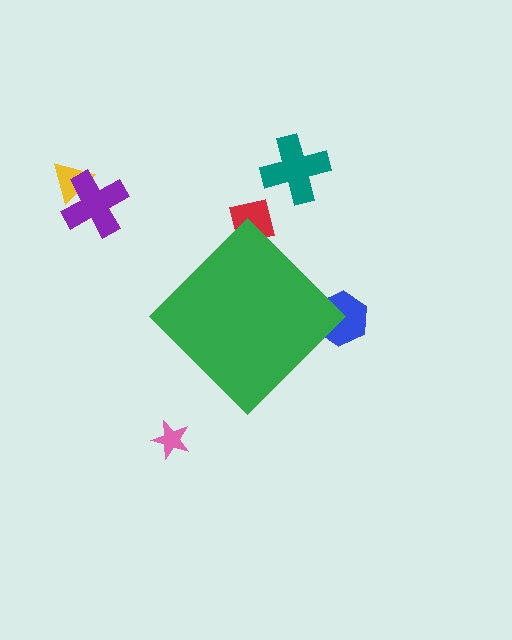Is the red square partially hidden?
Yes, the red square is partially hidden behind the green diamond.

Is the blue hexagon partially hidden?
Yes, the blue hexagon is partially hidden behind the green diamond.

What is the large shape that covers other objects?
A green diamond.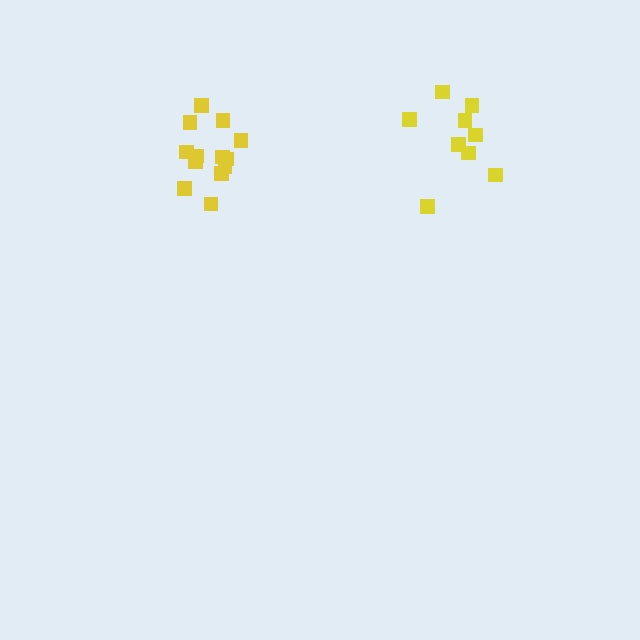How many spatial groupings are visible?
There are 2 spatial groupings.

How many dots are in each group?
Group 1: 13 dots, Group 2: 9 dots (22 total).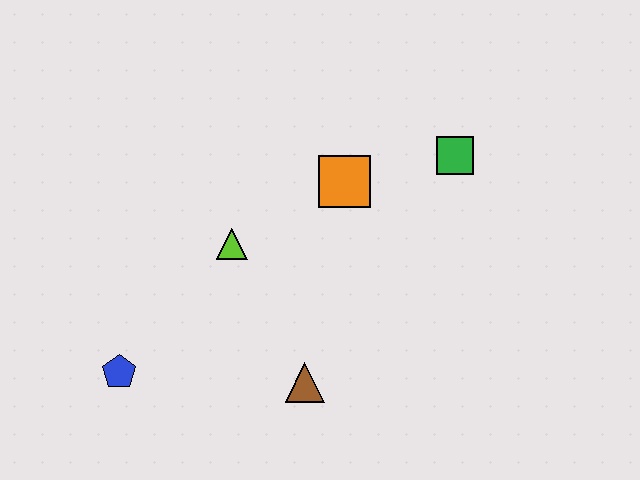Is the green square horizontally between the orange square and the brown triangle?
No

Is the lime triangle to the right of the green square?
No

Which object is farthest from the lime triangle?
The green square is farthest from the lime triangle.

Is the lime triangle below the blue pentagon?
No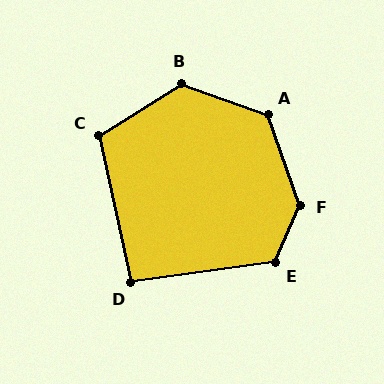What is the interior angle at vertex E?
Approximately 121 degrees (obtuse).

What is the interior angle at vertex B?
Approximately 128 degrees (obtuse).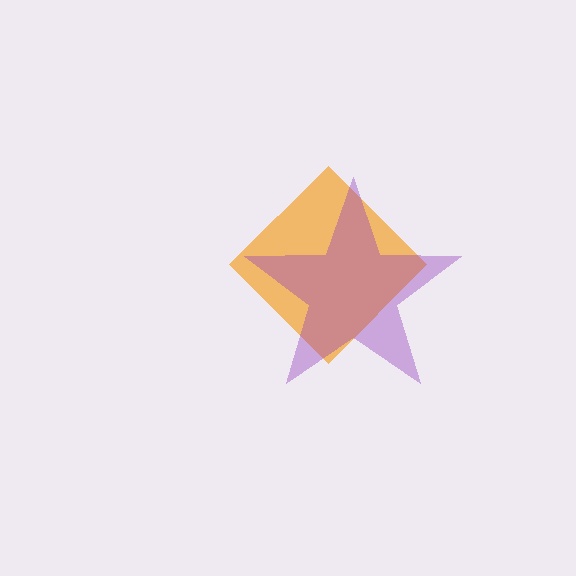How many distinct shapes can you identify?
There are 2 distinct shapes: an orange diamond, a purple star.